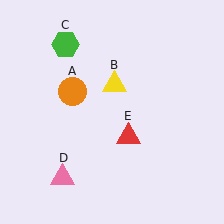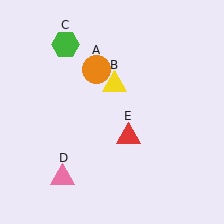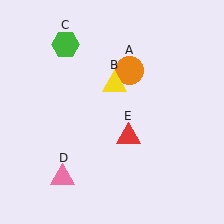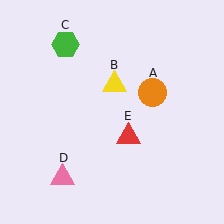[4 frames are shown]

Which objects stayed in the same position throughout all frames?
Yellow triangle (object B) and green hexagon (object C) and pink triangle (object D) and red triangle (object E) remained stationary.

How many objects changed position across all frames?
1 object changed position: orange circle (object A).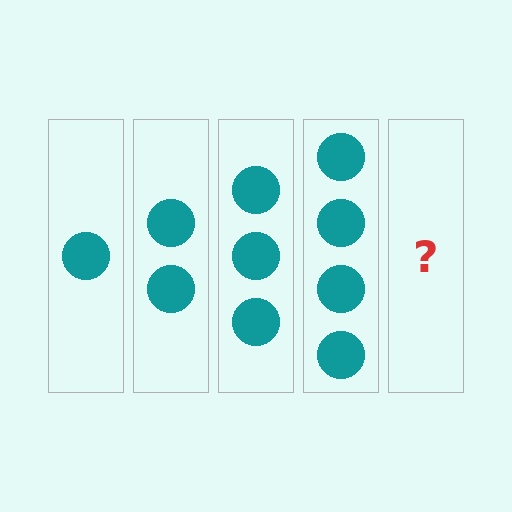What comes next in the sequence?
The next element should be 5 circles.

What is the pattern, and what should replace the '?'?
The pattern is that each step adds one more circle. The '?' should be 5 circles.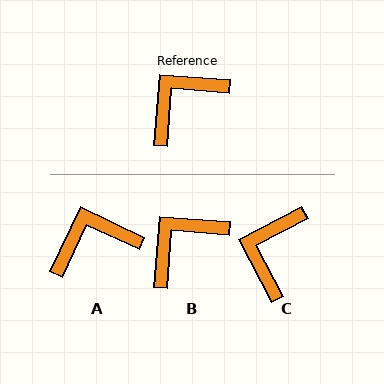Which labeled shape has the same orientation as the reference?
B.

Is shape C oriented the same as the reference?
No, it is off by about 32 degrees.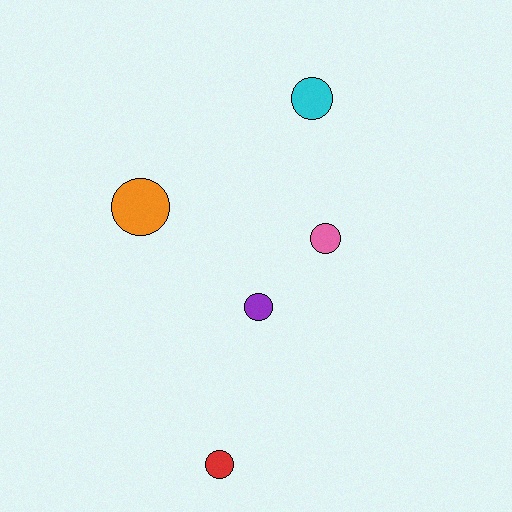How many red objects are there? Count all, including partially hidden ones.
There is 1 red object.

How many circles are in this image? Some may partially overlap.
There are 5 circles.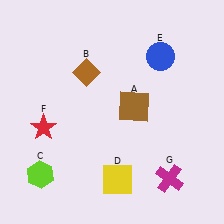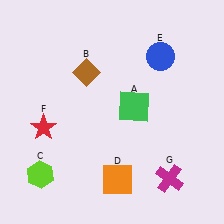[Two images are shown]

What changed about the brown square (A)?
In Image 1, A is brown. In Image 2, it changed to green.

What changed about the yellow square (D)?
In Image 1, D is yellow. In Image 2, it changed to orange.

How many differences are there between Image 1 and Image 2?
There are 2 differences between the two images.